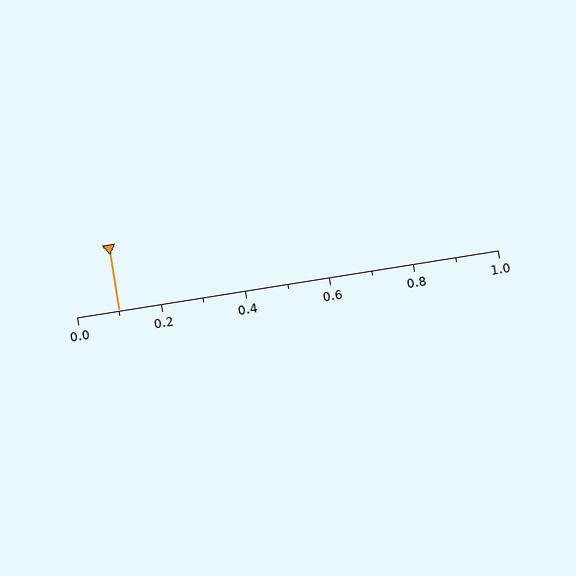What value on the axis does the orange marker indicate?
The marker indicates approximately 0.1.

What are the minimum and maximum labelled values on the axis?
The axis runs from 0.0 to 1.0.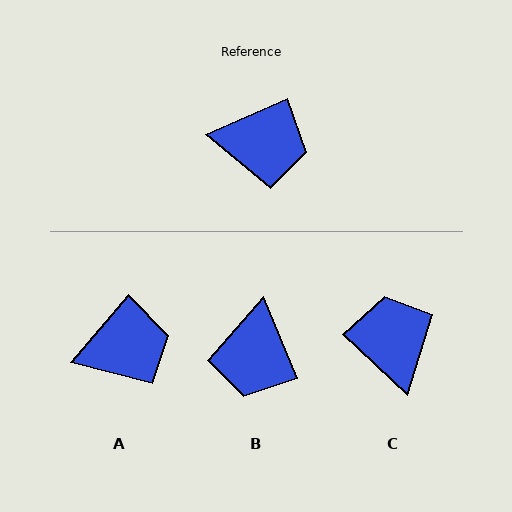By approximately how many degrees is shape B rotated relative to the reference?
Approximately 91 degrees clockwise.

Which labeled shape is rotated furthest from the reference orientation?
C, about 113 degrees away.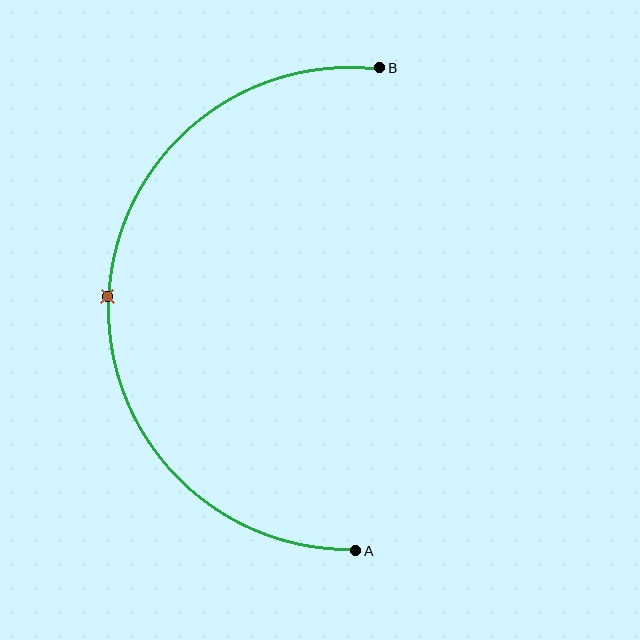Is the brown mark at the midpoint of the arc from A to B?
Yes. The brown mark lies on the arc at equal arc-length from both A and B — it is the arc midpoint.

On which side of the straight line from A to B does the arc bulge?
The arc bulges to the left of the straight line connecting A and B.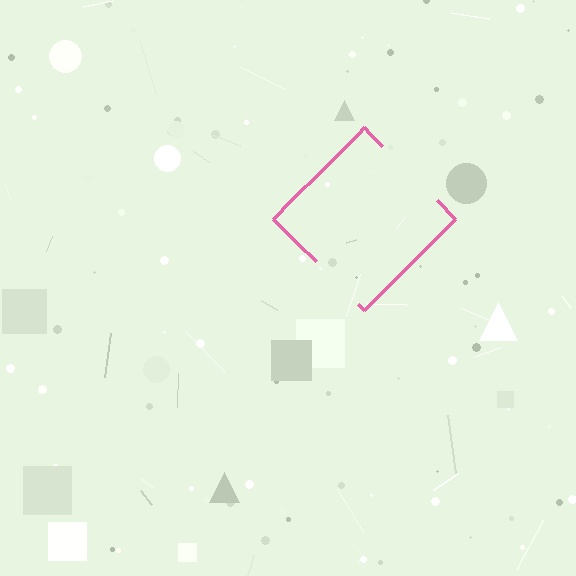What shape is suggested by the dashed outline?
The dashed outline suggests a diamond.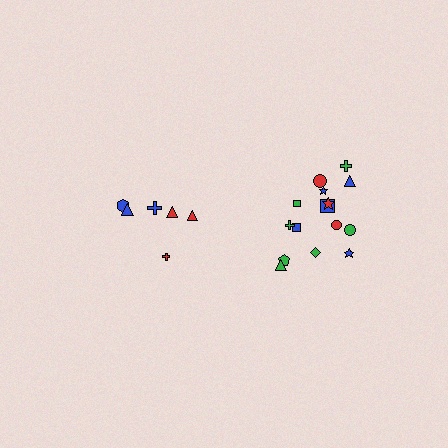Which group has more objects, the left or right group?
The right group.